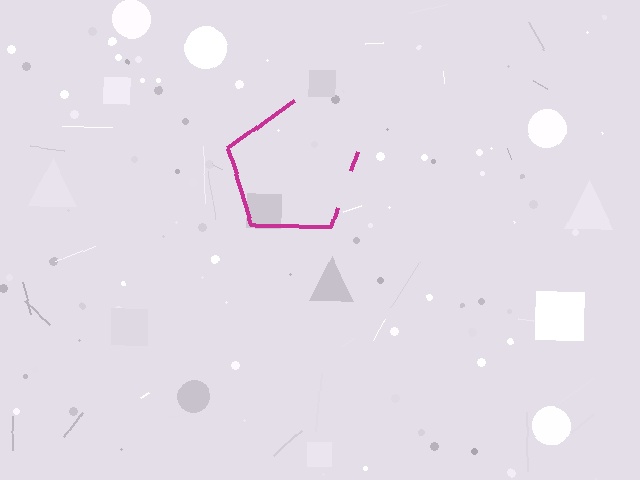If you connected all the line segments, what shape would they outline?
They would outline a pentagon.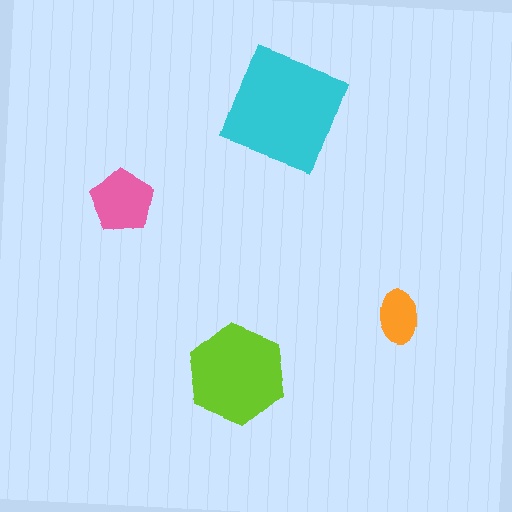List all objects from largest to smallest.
The cyan square, the lime hexagon, the pink pentagon, the orange ellipse.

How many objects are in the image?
There are 4 objects in the image.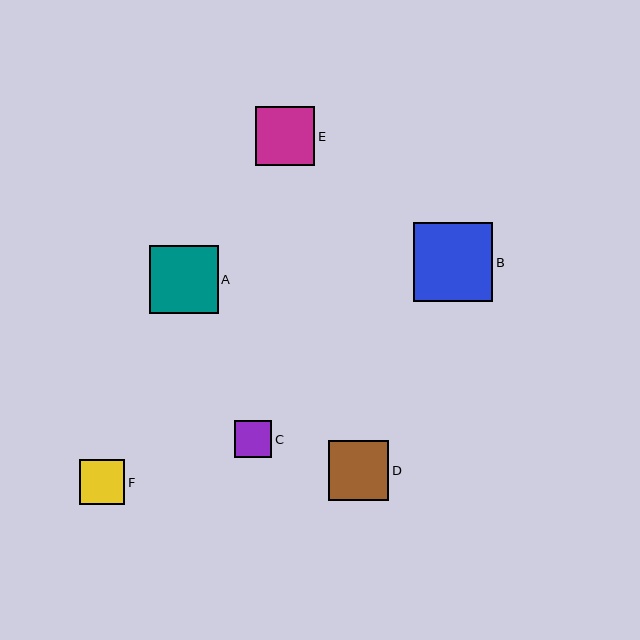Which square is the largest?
Square B is the largest with a size of approximately 79 pixels.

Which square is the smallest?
Square C is the smallest with a size of approximately 37 pixels.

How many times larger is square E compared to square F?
Square E is approximately 1.3 times the size of square F.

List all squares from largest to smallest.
From largest to smallest: B, A, D, E, F, C.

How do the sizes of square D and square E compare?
Square D and square E are approximately the same size.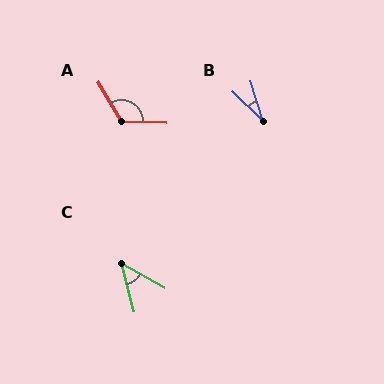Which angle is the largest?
A, at approximately 122 degrees.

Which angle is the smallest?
B, at approximately 28 degrees.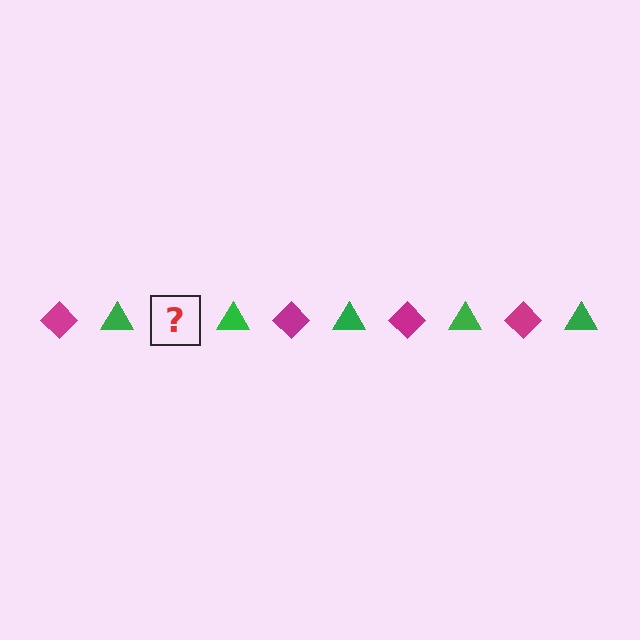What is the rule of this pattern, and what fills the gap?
The rule is that the pattern alternates between magenta diamond and green triangle. The gap should be filled with a magenta diamond.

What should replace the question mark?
The question mark should be replaced with a magenta diamond.